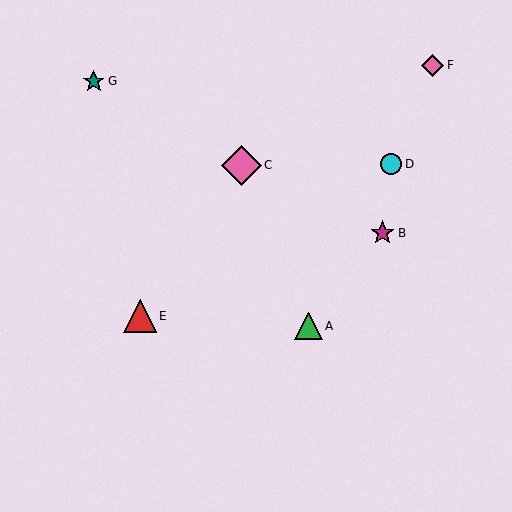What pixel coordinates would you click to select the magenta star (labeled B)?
Click at (383, 233) to select the magenta star B.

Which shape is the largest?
The pink diamond (labeled C) is the largest.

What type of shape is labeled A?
Shape A is a green triangle.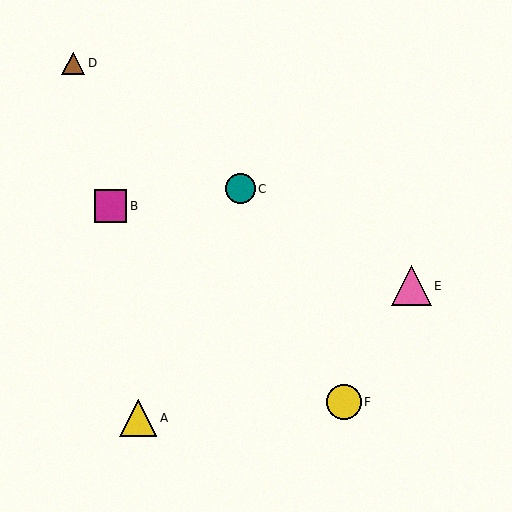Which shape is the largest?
The pink triangle (labeled E) is the largest.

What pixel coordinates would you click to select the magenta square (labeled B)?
Click at (110, 206) to select the magenta square B.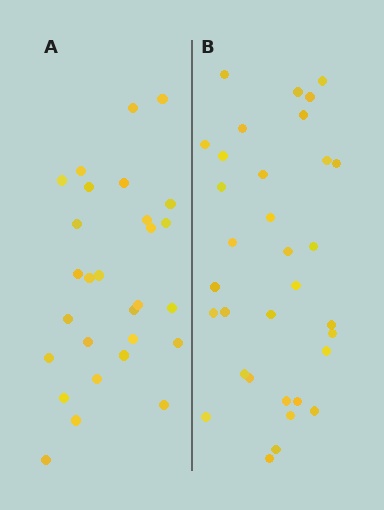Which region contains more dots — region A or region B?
Region B (the right region) has more dots.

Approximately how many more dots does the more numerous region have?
Region B has about 5 more dots than region A.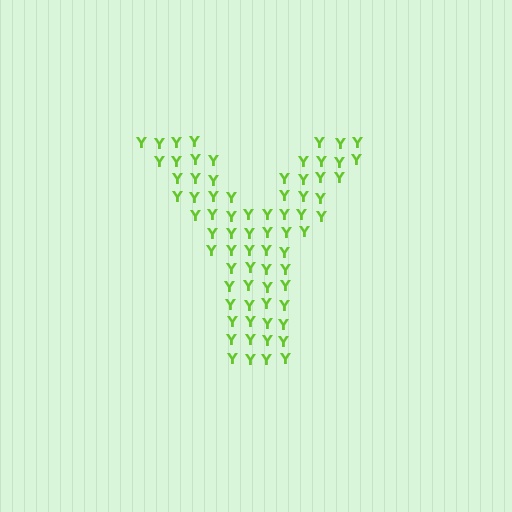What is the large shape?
The large shape is the letter Y.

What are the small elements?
The small elements are letter Y's.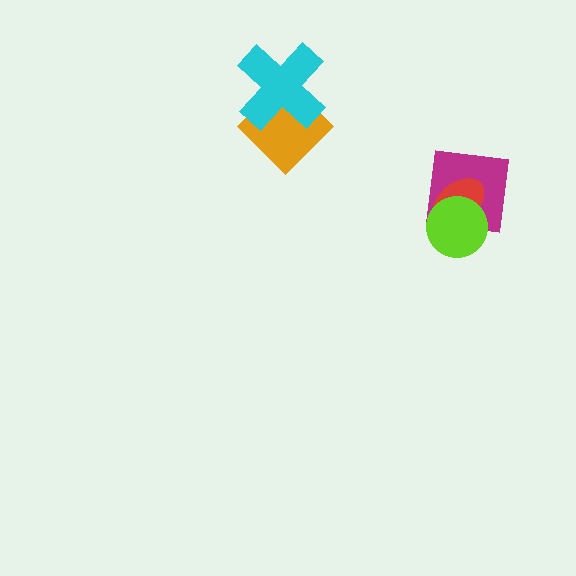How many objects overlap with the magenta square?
2 objects overlap with the magenta square.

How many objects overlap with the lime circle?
2 objects overlap with the lime circle.